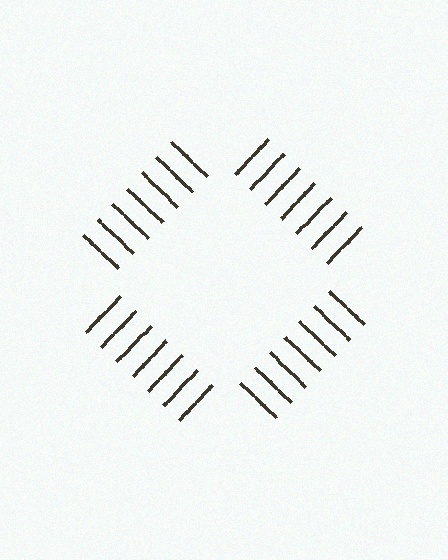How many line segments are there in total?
28 — 7 along each of the 4 edges.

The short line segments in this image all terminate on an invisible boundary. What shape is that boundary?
An illusory square — the line segments terminate on its edges but no continuous stroke is drawn.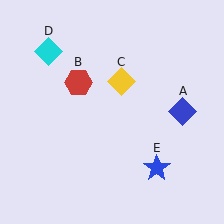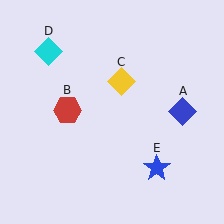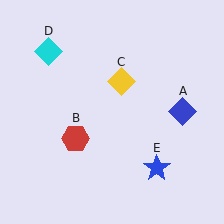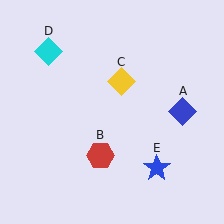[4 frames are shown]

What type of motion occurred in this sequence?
The red hexagon (object B) rotated counterclockwise around the center of the scene.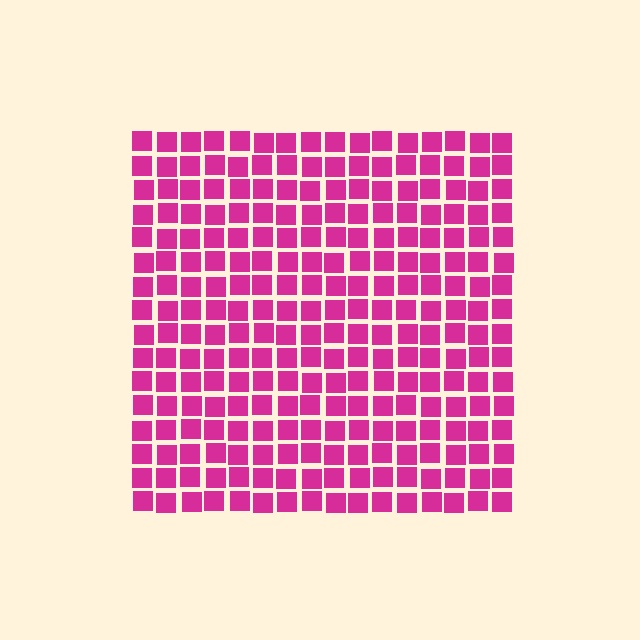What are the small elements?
The small elements are squares.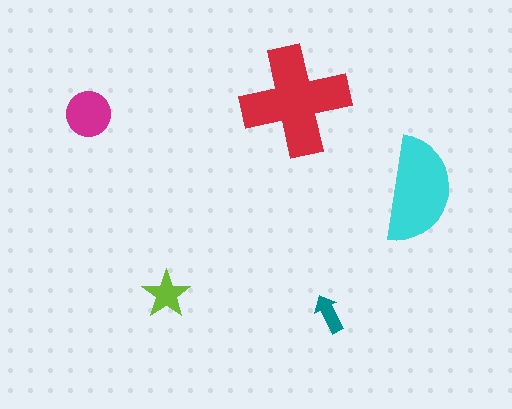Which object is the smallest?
The teal arrow.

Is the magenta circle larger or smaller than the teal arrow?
Larger.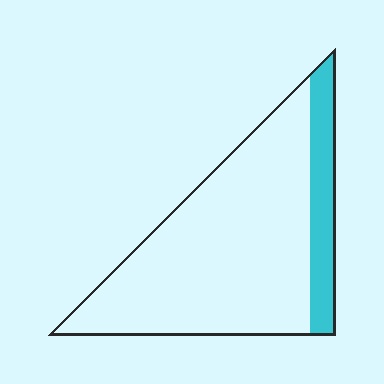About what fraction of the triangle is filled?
About one sixth (1/6).